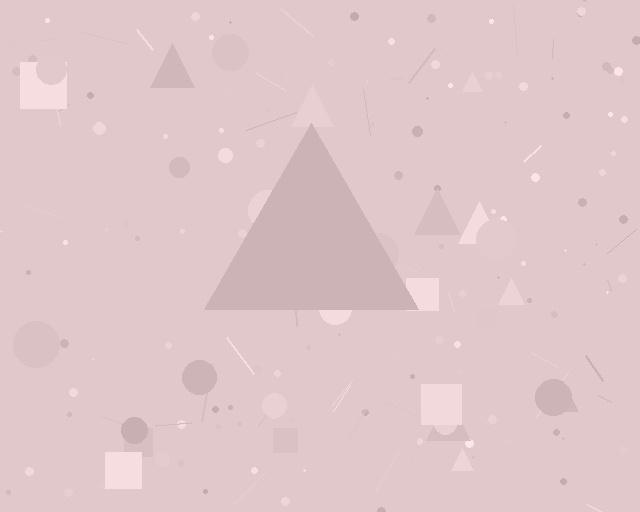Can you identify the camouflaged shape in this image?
The camouflaged shape is a triangle.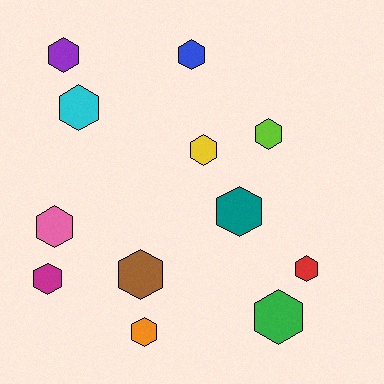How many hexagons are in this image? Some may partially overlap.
There are 12 hexagons.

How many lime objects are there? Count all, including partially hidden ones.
There is 1 lime object.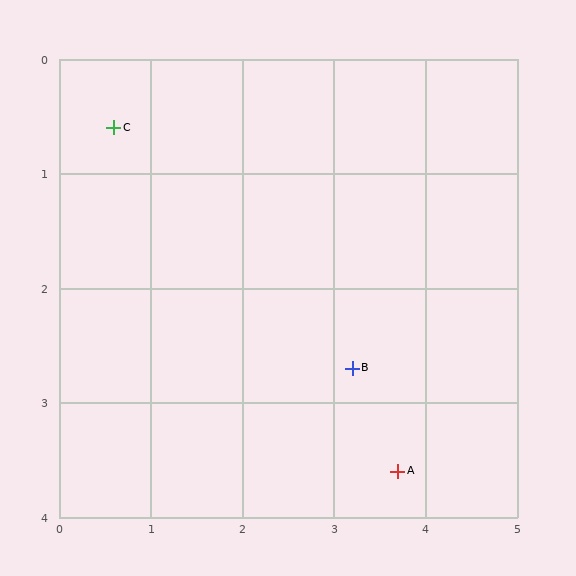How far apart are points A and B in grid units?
Points A and B are about 1.0 grid units apart.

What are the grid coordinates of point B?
Point B is at approximately (3.2, 2.7).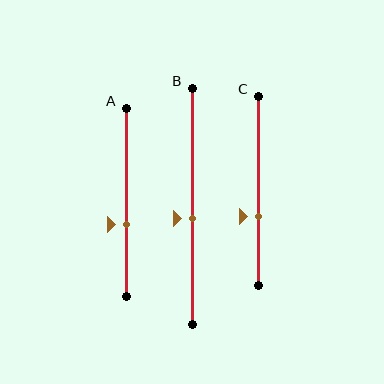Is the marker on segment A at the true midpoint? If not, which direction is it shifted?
No, the marker on segment A is shifted downward by about 12% of the segment length.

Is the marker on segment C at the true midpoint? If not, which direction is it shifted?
No, the marker on segment C is shifted downward by about 14% of the segment length.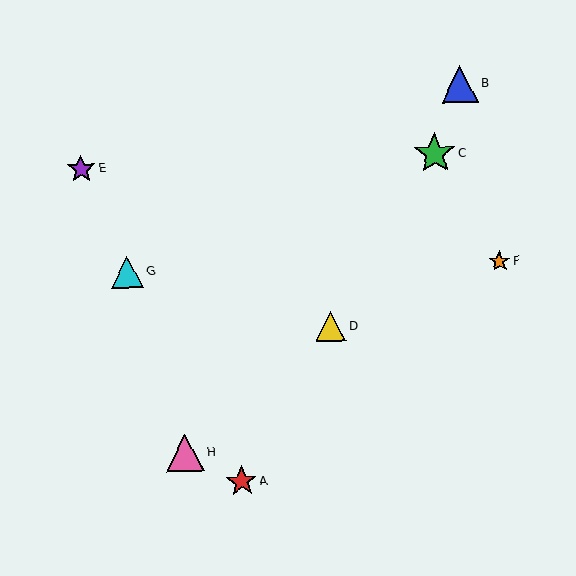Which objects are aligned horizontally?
Objects F, G are aligned horizontally.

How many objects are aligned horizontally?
2 objects (F, G) are aligned horizontally.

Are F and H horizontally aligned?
No, F is at y≈261 and H is at y≈453.